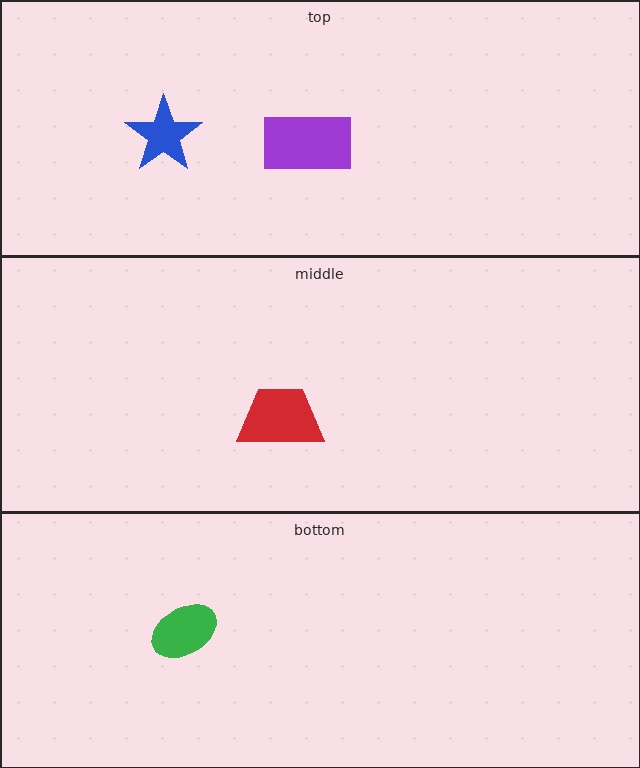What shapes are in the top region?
The purple rectangle, the blue star.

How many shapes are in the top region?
2.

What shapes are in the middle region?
The red trapezoid.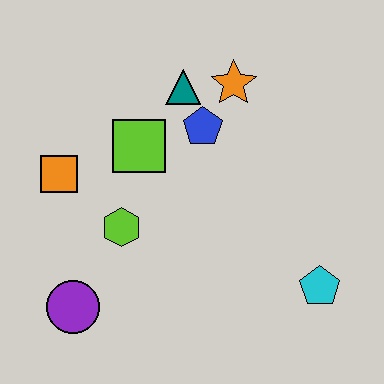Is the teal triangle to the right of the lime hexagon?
Yes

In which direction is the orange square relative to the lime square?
The orange square is to the left of the lime square.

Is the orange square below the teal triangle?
Yes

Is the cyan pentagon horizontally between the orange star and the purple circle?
No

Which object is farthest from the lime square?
The cyan pentagon is farthest from the lime square.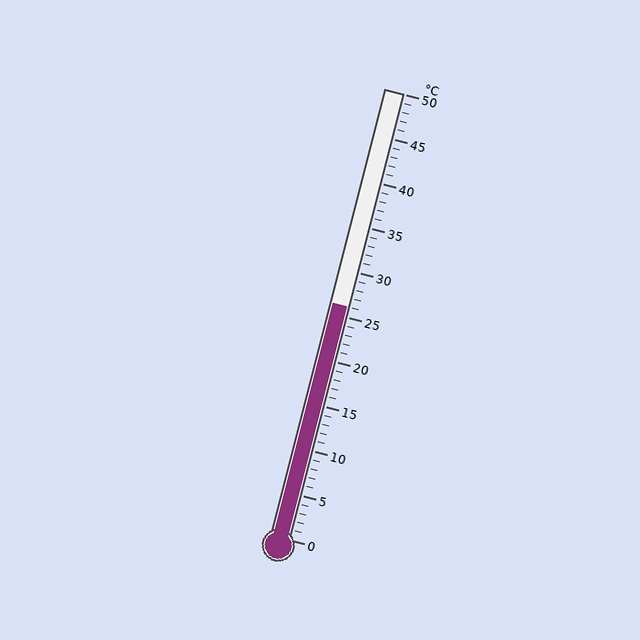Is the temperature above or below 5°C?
The temperature is above 5°C.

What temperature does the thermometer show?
The thermometer shows approximately 26°C.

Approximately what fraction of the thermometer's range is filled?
The thermometer is filled to approximately 50% of its range.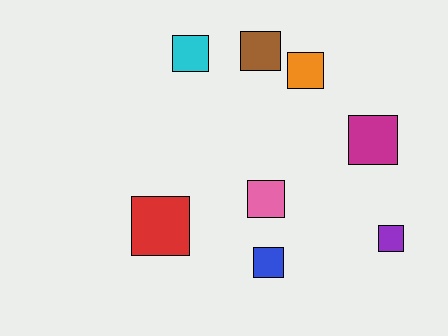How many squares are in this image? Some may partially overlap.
There are 8 squares.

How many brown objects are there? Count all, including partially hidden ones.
There is 1 brown object.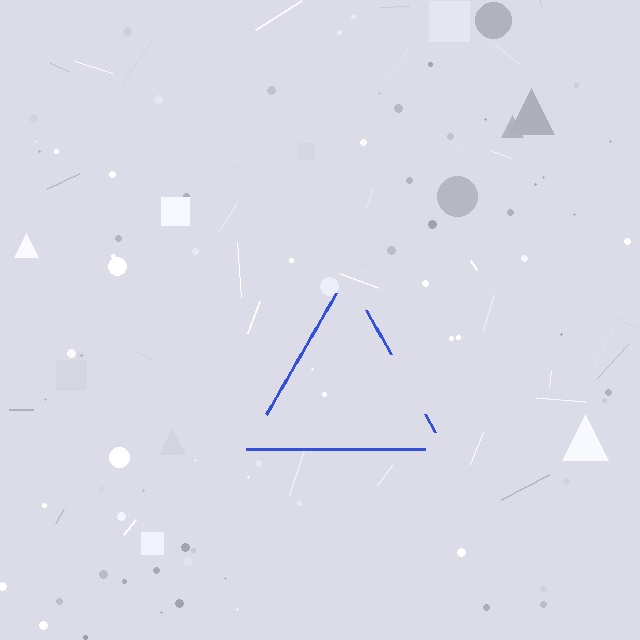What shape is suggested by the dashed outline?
The dashed outline suggests a triangle.